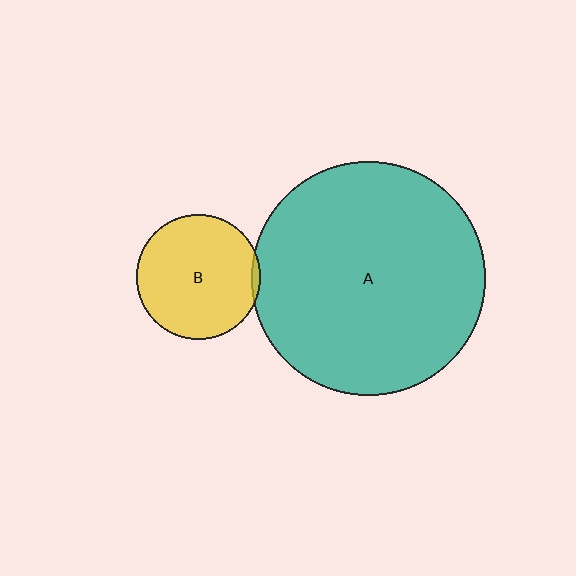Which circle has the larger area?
Circle A (teal).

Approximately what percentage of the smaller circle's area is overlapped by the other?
Approximately 5%.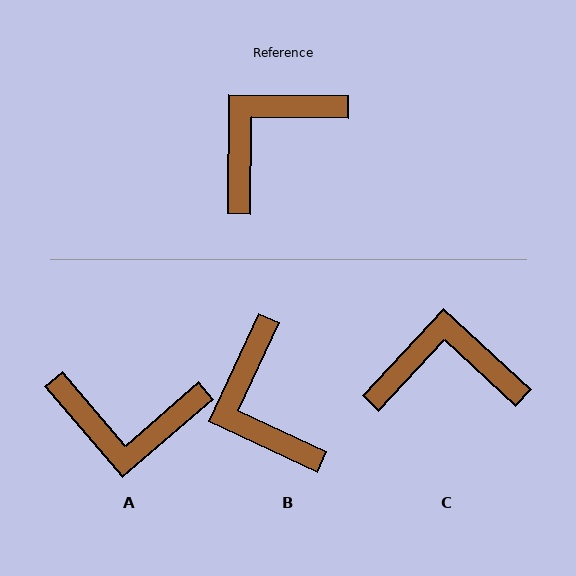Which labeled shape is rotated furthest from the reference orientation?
A, about 131 degrees away.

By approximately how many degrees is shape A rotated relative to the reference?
Approximately 131 degrees counter-clockwise.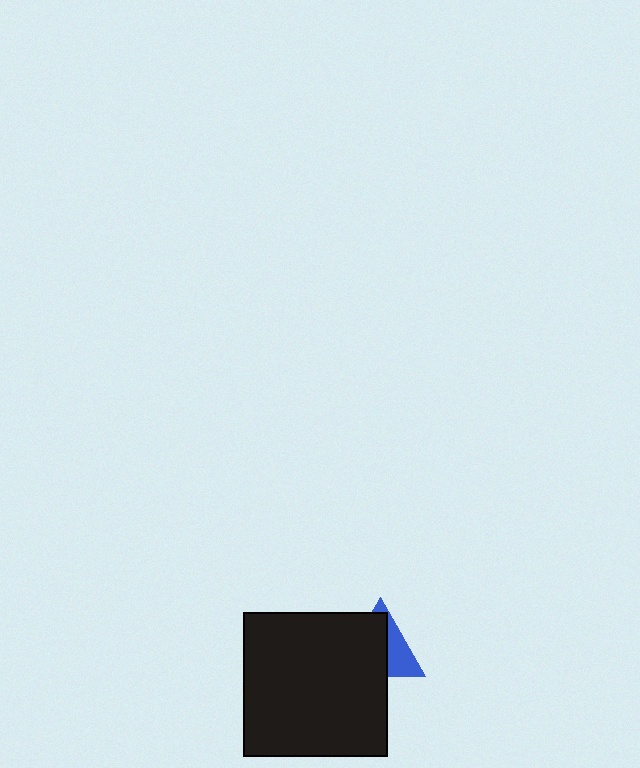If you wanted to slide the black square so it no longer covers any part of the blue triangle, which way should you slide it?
Slide it toward the lower-left — that is the most direct way to separate the two shapes.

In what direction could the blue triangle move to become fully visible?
The blue triangle could move toward the upper-right. That would shift it out from behind the black square entirely.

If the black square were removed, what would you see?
You would see the complete blue triangle.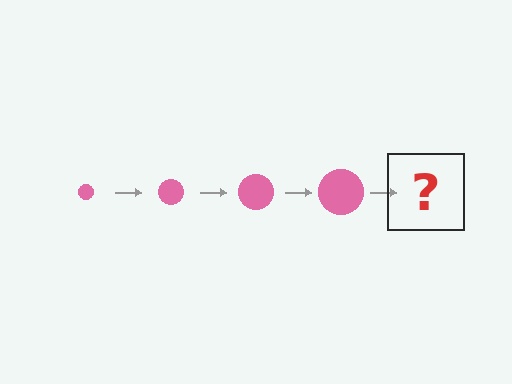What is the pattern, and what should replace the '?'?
The pattern is that the circle gets progressively larger each step. The '?' should be a pink circle, larger than the previous one.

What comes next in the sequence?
The next element should be a pink circle, larger than the previous one.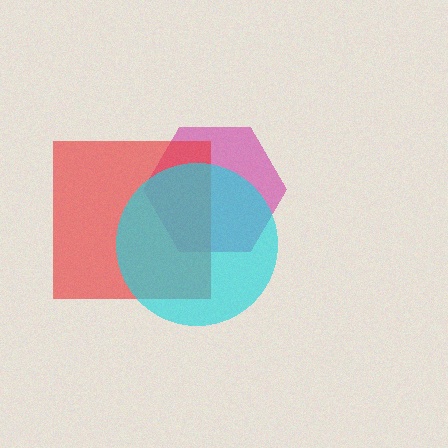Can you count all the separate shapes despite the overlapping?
Yes, there are 3 separate shapes.